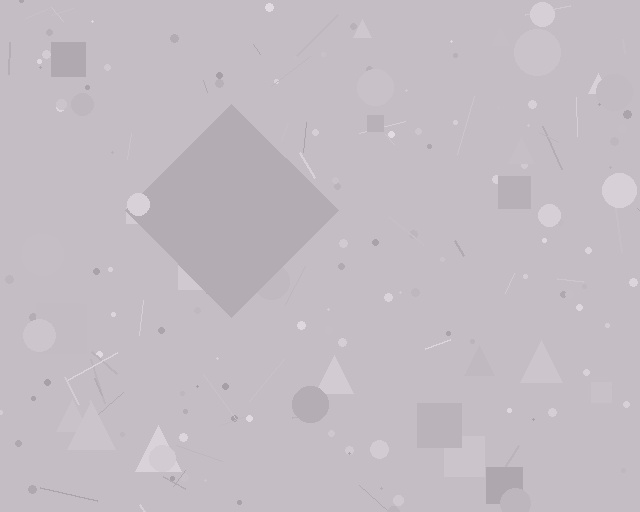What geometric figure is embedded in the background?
A diamond is embedded in the background.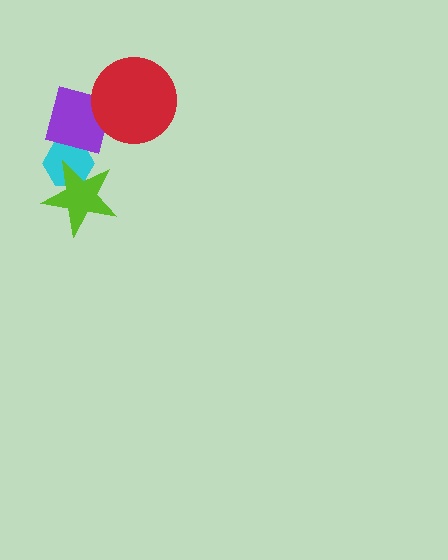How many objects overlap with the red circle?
1 object overlaps with the red circle.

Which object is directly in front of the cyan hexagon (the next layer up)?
The purple diamond is directly in front of the cyan hexagon.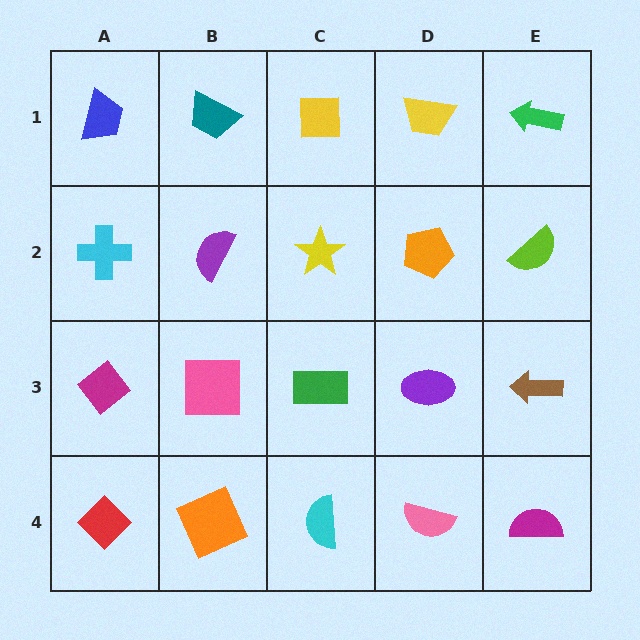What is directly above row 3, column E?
A lime semicircle.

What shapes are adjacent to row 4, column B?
A pink square (row 3, column B), a red diamond (row 4, column A), a cyan semicircle (row 4, column C).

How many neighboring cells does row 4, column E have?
2.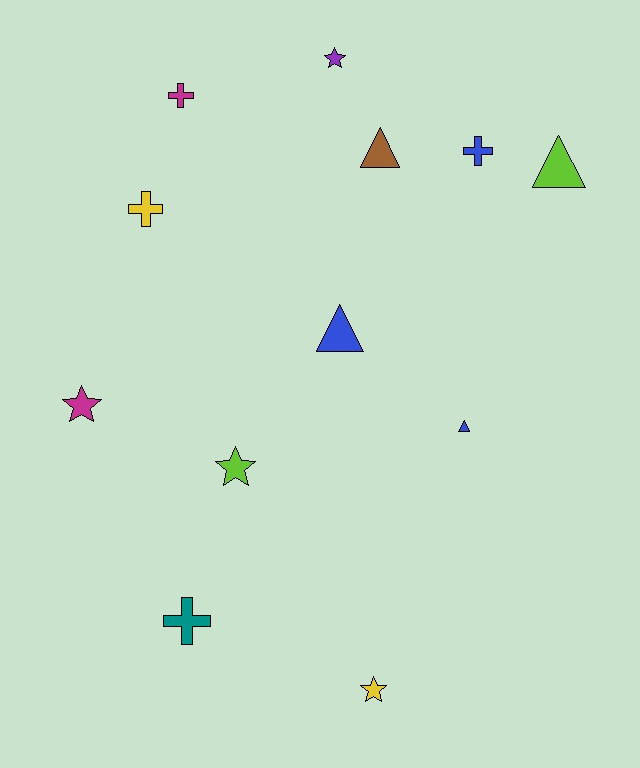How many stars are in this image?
There are 4 stars.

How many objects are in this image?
There are 12 objects.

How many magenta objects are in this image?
There are 2 magenta objects.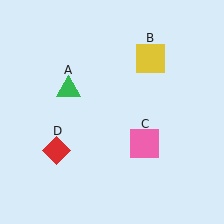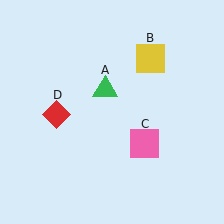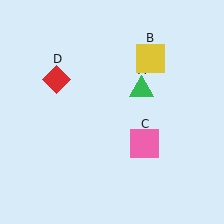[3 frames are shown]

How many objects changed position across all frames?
2 objects changed position: green triangle (object A), red diamond (object D).